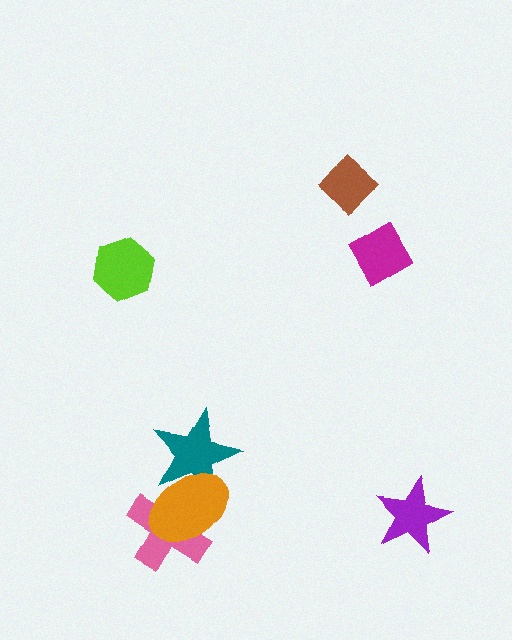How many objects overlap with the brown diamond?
0 objects overlap with the brown diamond.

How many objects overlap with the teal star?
2 objects overlap with the teal star.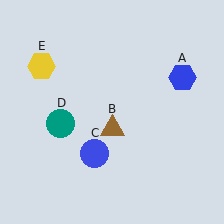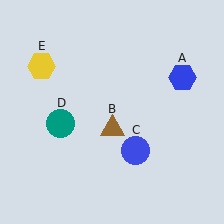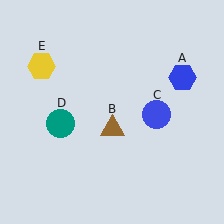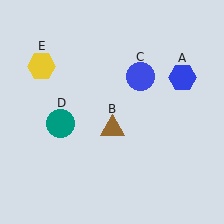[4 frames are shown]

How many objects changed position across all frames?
1 object changed position: blue circle (object C).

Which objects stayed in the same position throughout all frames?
Blue hexagon (object A) and brown triangle (object B) and teal circle (object D) and yellow hexagon (object E) remained stationary.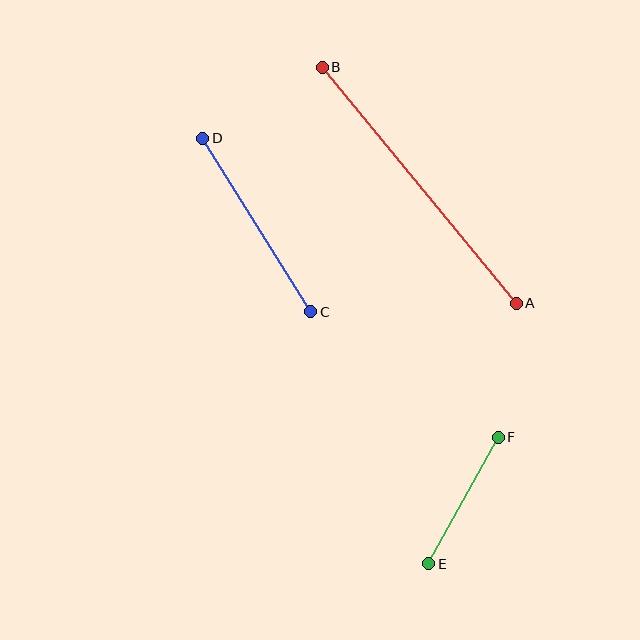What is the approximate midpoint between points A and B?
The midpoint is at approximately (419, 185) pixels.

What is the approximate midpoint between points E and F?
The midpoint is at approximately (463, 500) pixels.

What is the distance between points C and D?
The distance is approximately 204 pixels.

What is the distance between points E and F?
The distance is approximately 145 pixels.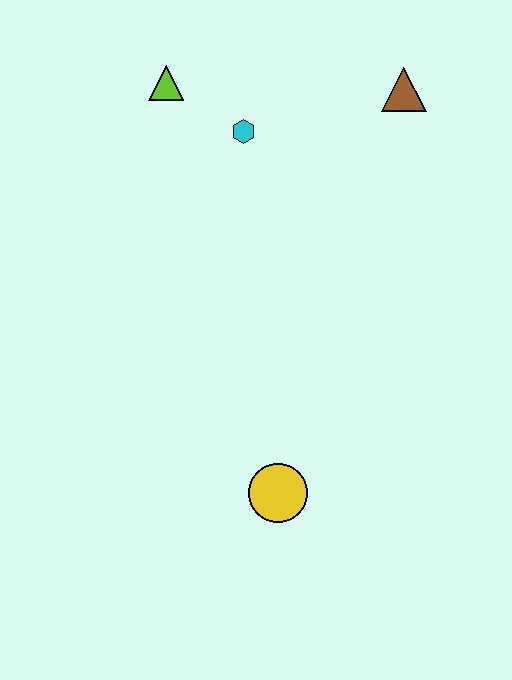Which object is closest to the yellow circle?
The cyan hexagon is closest to the yellow circle.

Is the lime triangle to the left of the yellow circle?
Yes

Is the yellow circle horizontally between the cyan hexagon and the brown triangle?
Yes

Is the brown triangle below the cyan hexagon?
No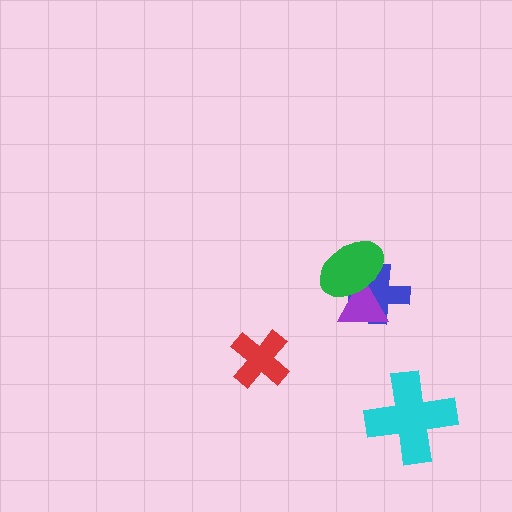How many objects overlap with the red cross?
0 objects overlap with the red cross.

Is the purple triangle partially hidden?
Yes, it is partially covered by another shape.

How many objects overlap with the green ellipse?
2 objects overlap with the green ellipse.